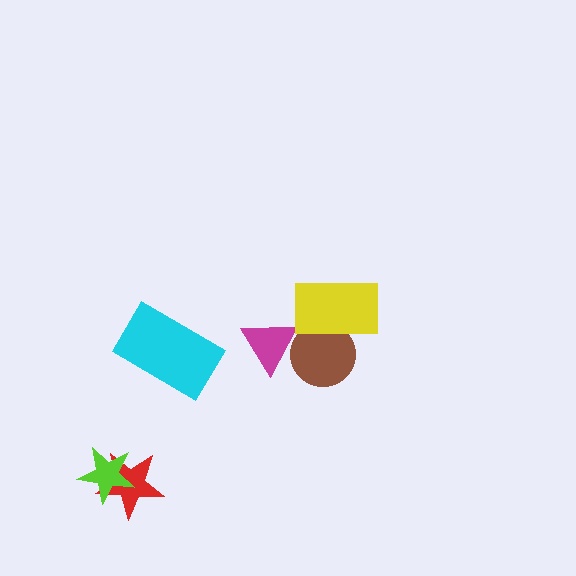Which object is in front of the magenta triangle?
The brown circle is in front of the magenta triangle.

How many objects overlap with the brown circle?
2 objects overlap with the brown circle.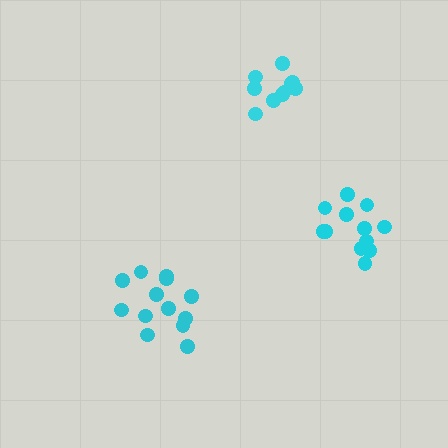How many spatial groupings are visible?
There are 3 spatial groupings.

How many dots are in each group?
Group 1: 10 dots, Group 2: 13 dots, Group 3: 12 dots (35 total).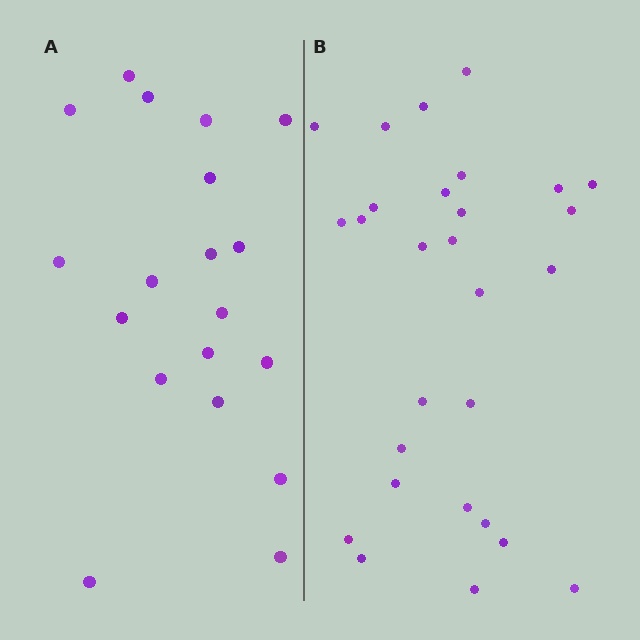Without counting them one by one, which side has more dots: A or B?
Region B (the right region) has more dots.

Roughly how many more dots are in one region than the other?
Region B has roughly 8 or so more dots than region A.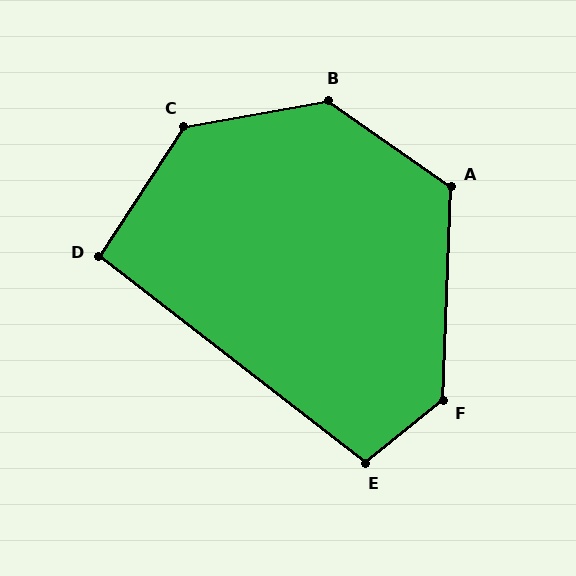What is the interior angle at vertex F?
Approximately 131 degrees (obtuse).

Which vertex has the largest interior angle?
B, at approximately 134 degrees.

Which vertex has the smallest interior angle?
D, at approximately 95 degrees.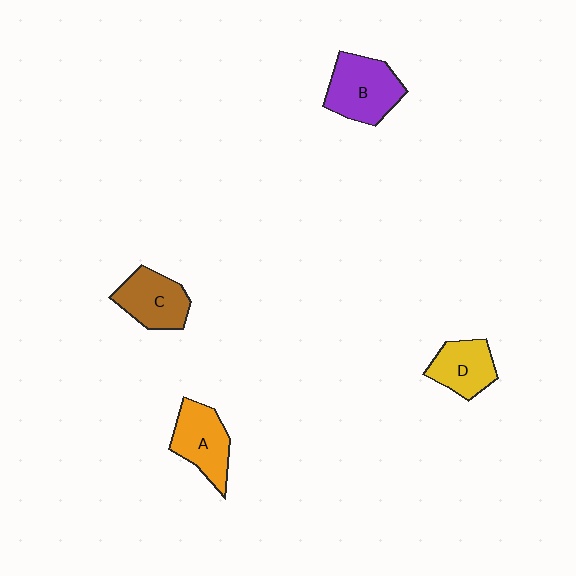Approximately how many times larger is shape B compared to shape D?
Approximately 1.4 times.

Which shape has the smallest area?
Shape D (yellow).